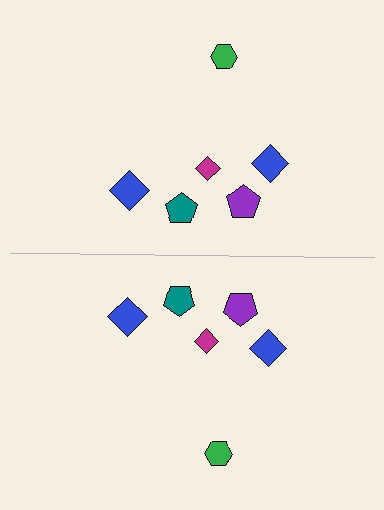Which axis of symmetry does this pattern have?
The pattern has a horizontal axis of symmetry running through the center of the image.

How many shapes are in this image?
There are 12 shapes in this image.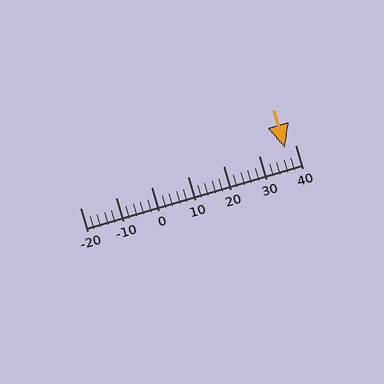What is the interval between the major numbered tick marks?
The major tick marks are spaced 10 units apart.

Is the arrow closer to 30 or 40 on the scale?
The arrow is closer to 40.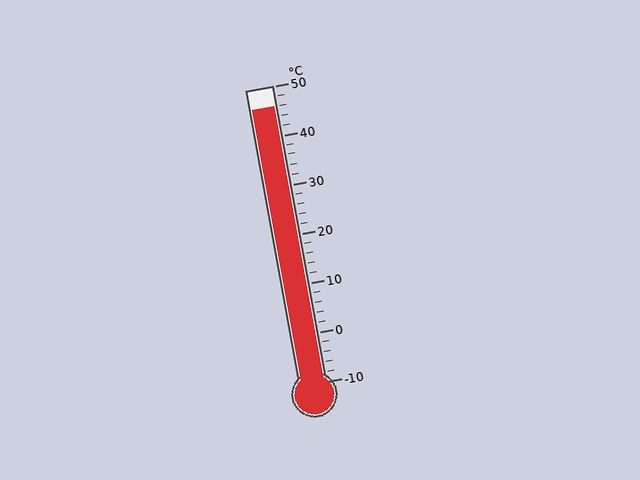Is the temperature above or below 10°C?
The temperature is above 10°C.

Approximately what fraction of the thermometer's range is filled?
The thermometer is filled to approximately 95% of its range.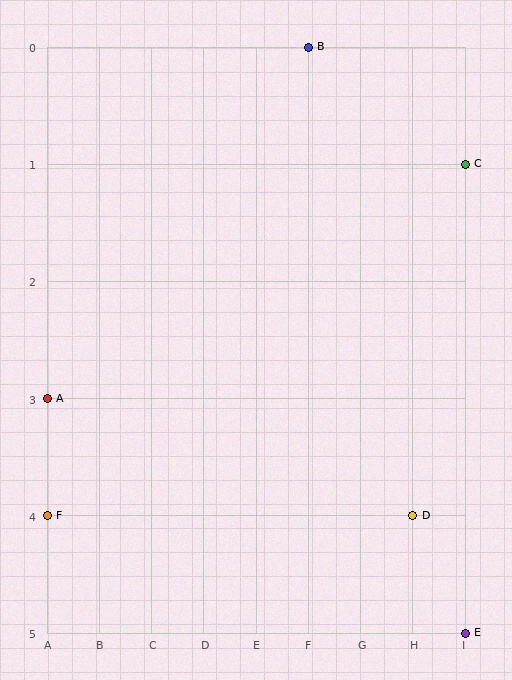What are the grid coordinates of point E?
Point E is at grid coordinates (I, 5).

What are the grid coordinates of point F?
Point F is at grid coordinates (A, 4).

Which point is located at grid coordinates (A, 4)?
Point F is at (A, 4).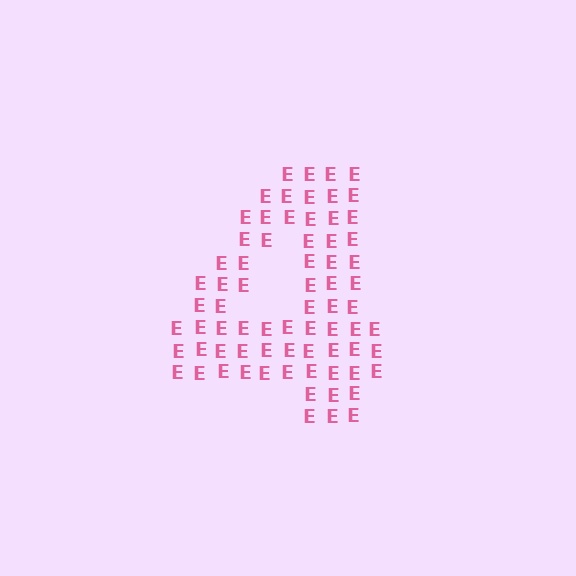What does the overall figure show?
The overall figure shows the digit 4.